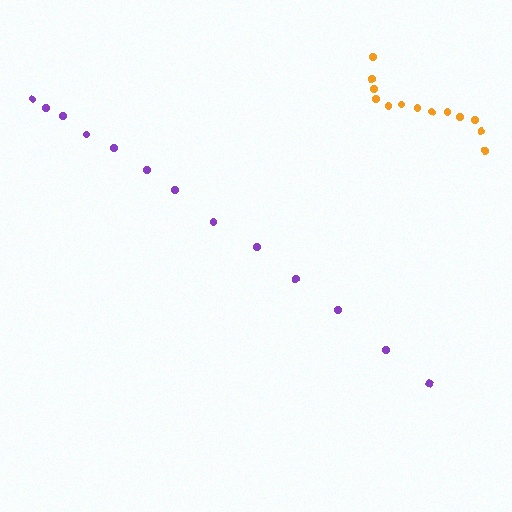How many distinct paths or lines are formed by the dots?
There are 2 distinct paths.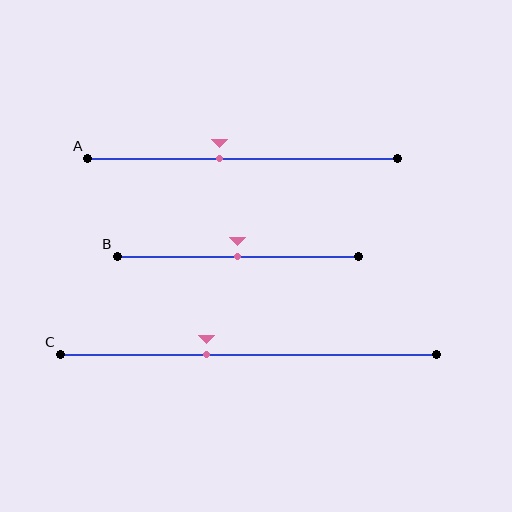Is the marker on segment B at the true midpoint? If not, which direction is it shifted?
Yes, the marker on segment B is at the true midpoint.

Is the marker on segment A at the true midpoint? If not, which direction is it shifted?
No, the marker on segment A is shifted to the left by about 7% of the segment length.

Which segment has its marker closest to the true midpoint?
Segment B has its marker closest to the true midpoint.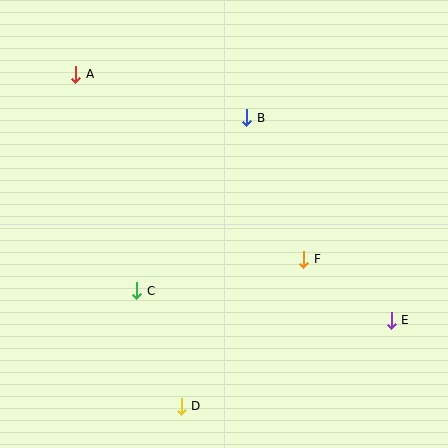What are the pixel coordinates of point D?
Point D is at (181, 406).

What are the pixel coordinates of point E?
Point E is at (391, 320).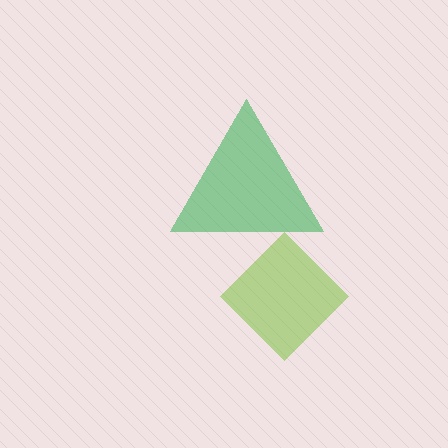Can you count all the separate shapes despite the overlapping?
Yes, there are 2 separate shapes.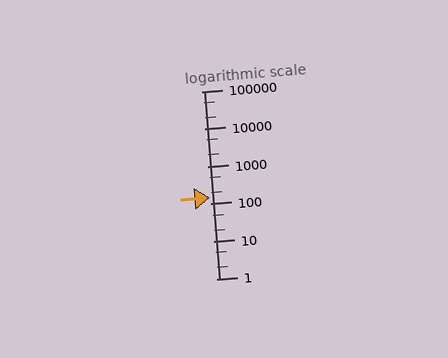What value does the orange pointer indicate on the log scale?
The pointer indicates approximately 150.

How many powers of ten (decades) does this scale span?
The scale spans 5 decades, from 1 to 100000.